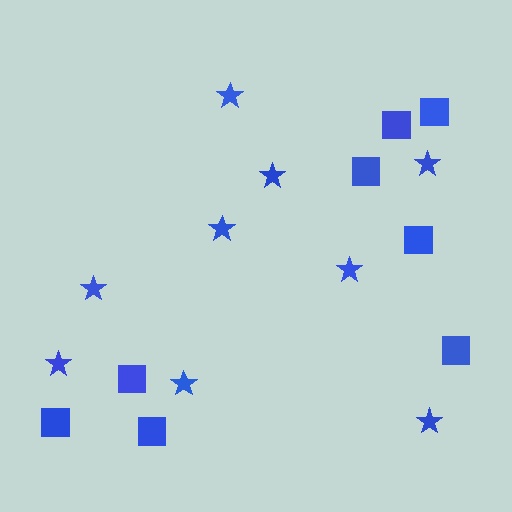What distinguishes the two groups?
There are 2 groups: one group of stars (9) and one group of squares (8).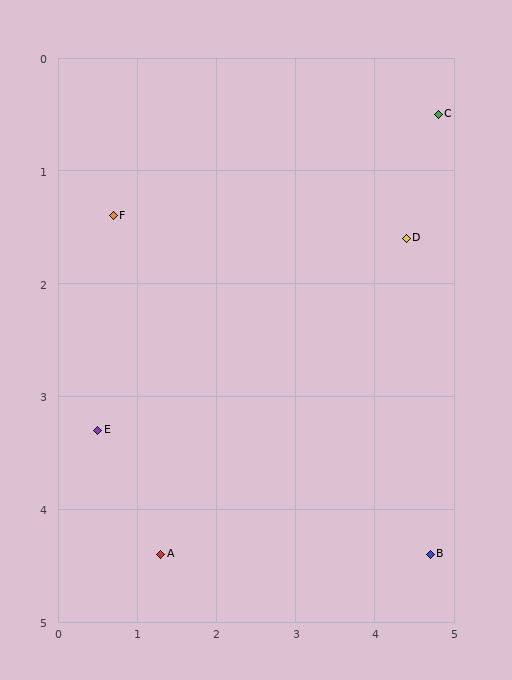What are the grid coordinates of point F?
Point F is at approximately (0.7, 1.4).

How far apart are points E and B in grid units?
Points E and B are about 4.3 grid units apart.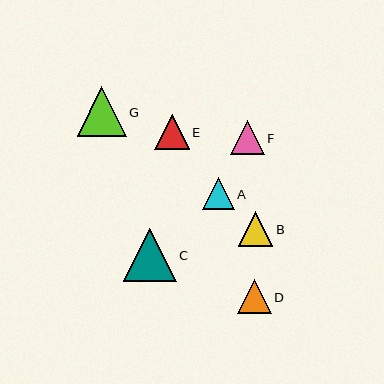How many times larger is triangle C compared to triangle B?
Triangle C is approximately 1.6 times the size of triangle B.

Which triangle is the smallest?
Triangle A is the smallest with a size of approximately 32 pixels.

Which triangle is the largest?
Triangle C is the largest with a size of approximately 53 pixels.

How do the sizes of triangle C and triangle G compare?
Triangle C and triangle G are approximately the same size.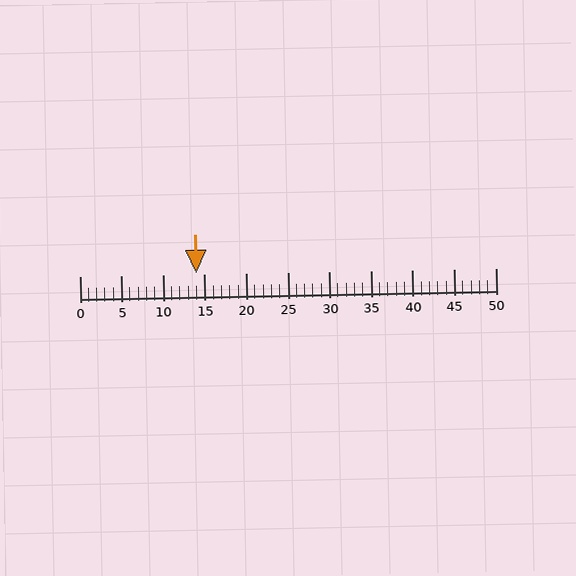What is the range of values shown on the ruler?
The ruler shows values from 0 to 50.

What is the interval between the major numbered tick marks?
The major tick marks are spaced 5 units apart.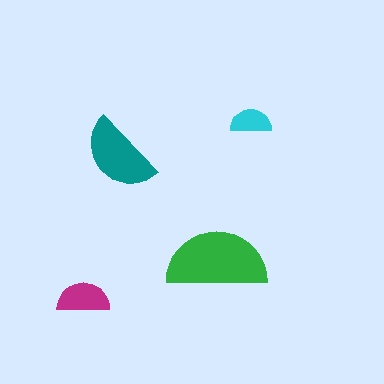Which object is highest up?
The cyan semicircle is topmost.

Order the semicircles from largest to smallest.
the green one, the teal one, the magenta one, the cyan one.